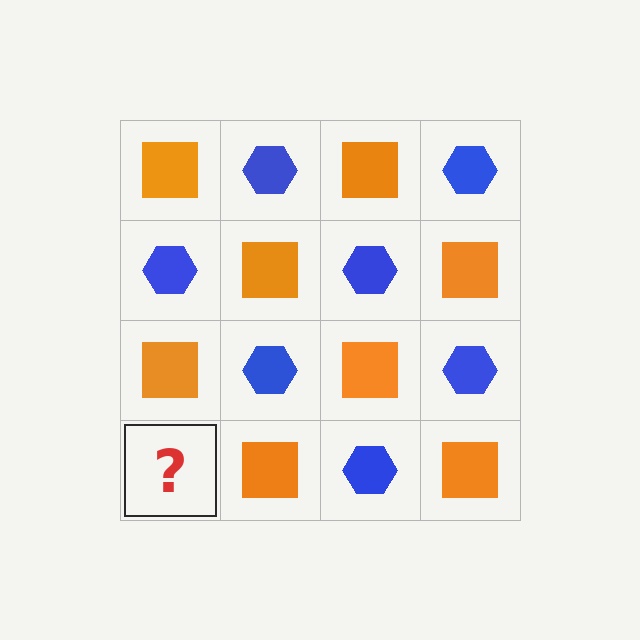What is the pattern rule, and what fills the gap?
The rule is that it alternates orange square and blue hexagon in a checkerboard pattern. The gap should be filled with a blue hexagon.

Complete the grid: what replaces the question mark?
The question mark should be replaced with a blue hexagon.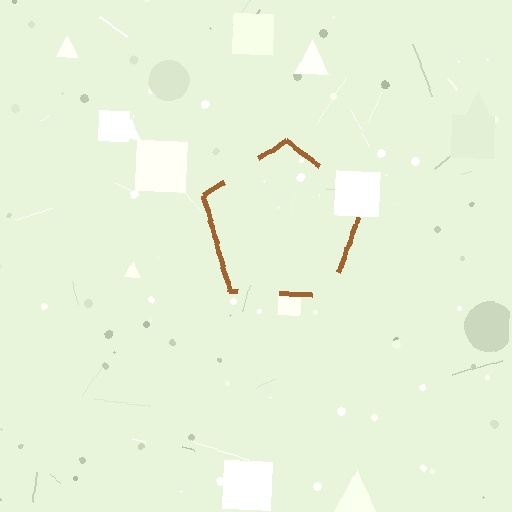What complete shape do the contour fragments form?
The contour fragments form a pentagon.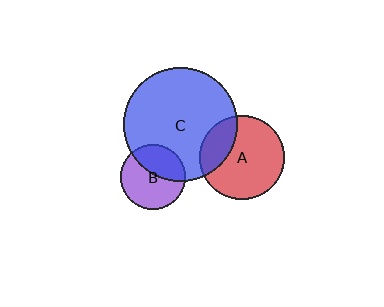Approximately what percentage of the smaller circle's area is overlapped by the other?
Approximately 25%.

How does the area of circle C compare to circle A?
Approximately 1.8 times.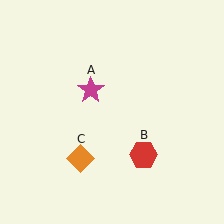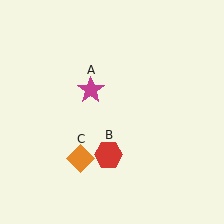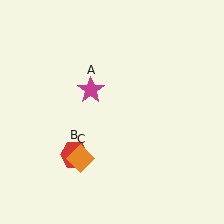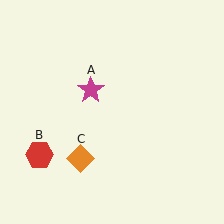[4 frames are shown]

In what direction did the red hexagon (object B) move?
The red hexagon (object B) moved left.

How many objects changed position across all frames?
1 object changed position: red hexagon (object B).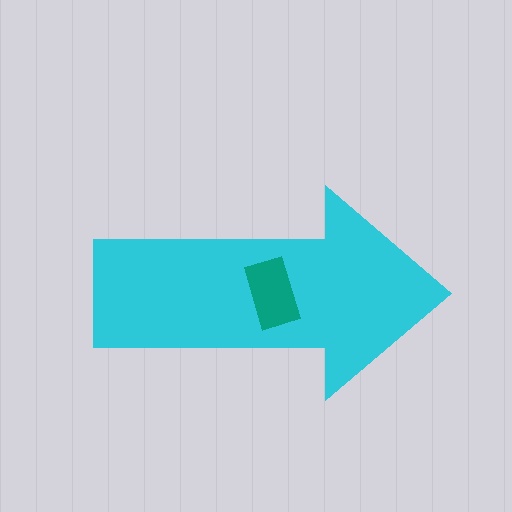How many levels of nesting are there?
2.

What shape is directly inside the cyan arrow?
The teal rectangle.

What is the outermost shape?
The cyan arrow.